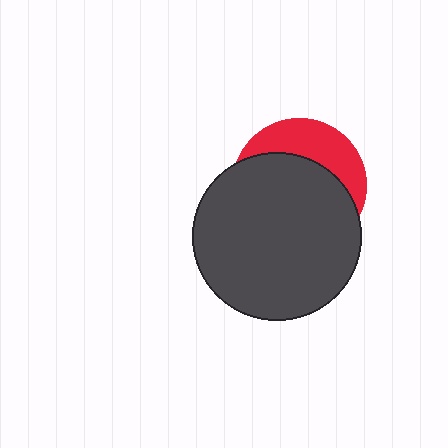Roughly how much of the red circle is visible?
A small part of it is visible (roughly 32%).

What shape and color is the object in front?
The object in front is a dark gray circle.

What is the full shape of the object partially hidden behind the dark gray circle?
The partially hidden object is a red circle.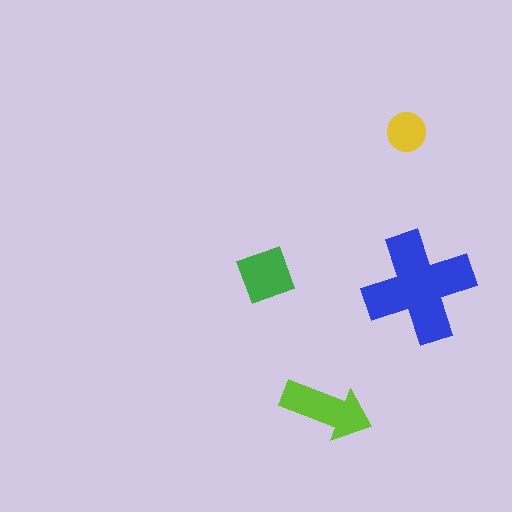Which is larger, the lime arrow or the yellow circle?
The lime arrow.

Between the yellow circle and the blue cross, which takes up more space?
The blue cross.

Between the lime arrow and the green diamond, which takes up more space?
The lime arrow.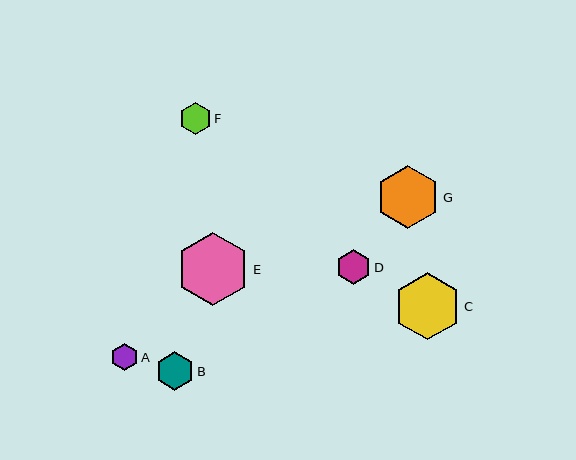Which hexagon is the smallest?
Hexagon A is the smallest with a size of approximately 27 pixels.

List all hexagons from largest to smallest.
From largest to smallest: E, C, G, B, D, F, A.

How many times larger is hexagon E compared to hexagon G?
Hexagon E is approximately 1.2 times the size of hexagon G.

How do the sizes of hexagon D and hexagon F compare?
Hexagon D and hexagon F are approximately the same size.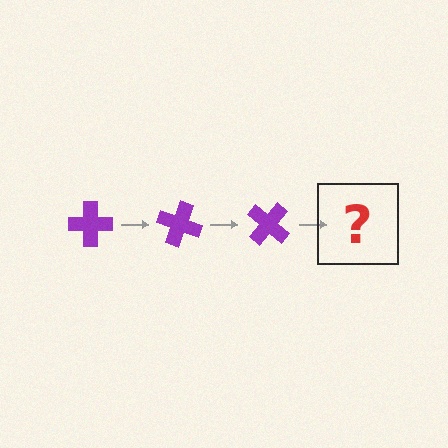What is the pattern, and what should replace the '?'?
The pattern is that the cross rotates 20 degrees each step. The '?' should be a purple cross rotated 60 degrees.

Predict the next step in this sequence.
The next step is a purple cross rotated 60 degrees.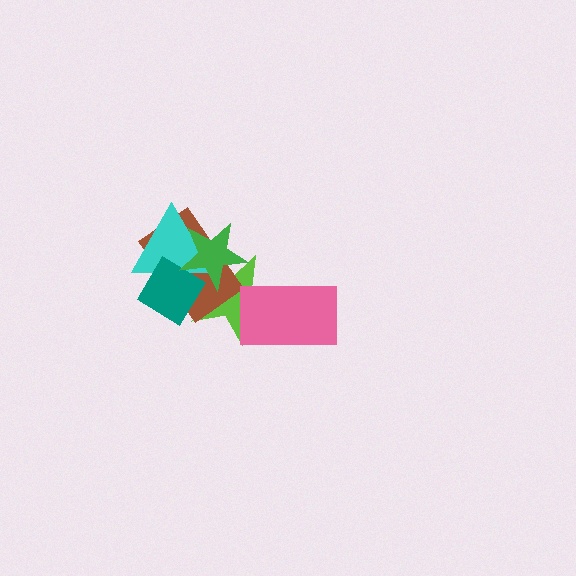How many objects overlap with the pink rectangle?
1 object overlaps with the pink rectangle.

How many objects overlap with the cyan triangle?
4 objects overlap with the cyan triangle.